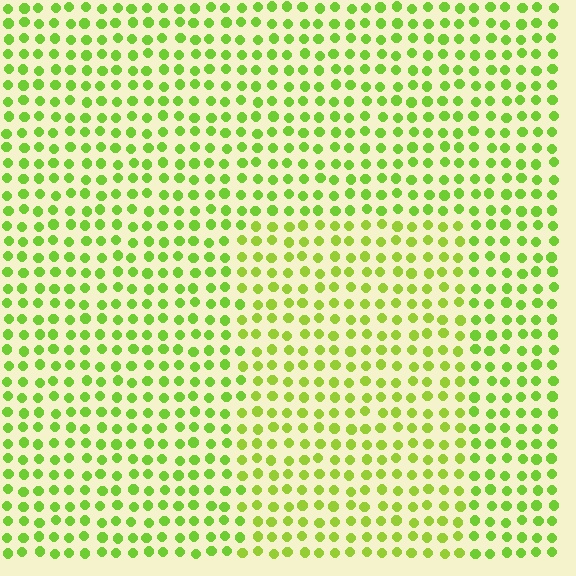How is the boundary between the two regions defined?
The boundary is defined purely by a slight shift in hue (about 14 degrees). Spacing, size, and orientation are identical on both sides.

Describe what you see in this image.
The image is filled with small lime elements in a uniform arrangement. A rectangle-shaped region is visible where the elements are tinted to a slightly different hue, forming a subtle color boundary.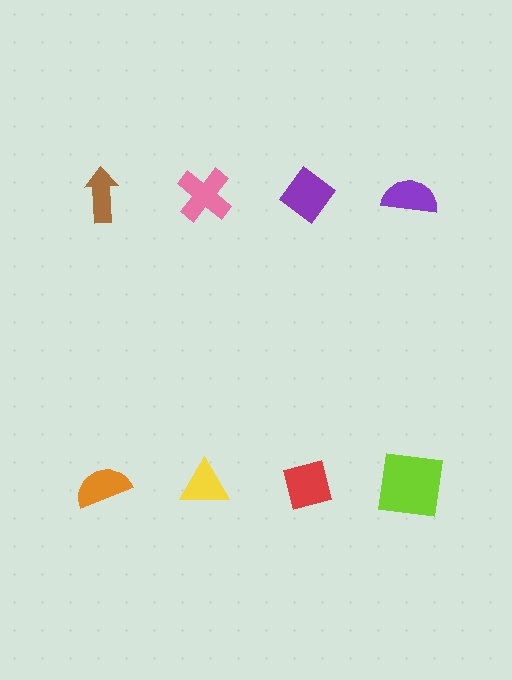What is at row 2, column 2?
A yellow triangle.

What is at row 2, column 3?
A red square.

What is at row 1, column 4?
A purple semicircle.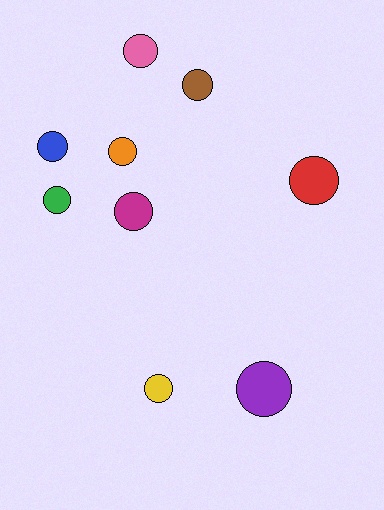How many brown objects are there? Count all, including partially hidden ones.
There is 1 brown object.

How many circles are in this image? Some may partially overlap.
There are 9 circles.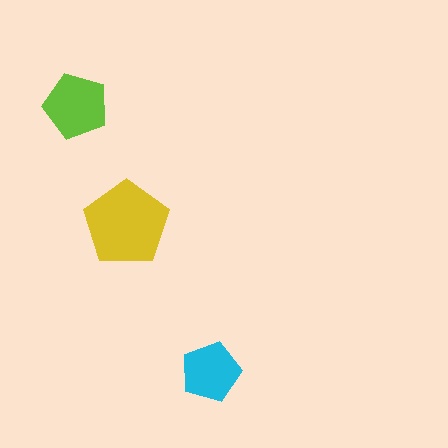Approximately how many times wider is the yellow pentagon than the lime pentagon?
About 1.5 times wider.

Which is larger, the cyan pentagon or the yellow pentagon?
The yellow one.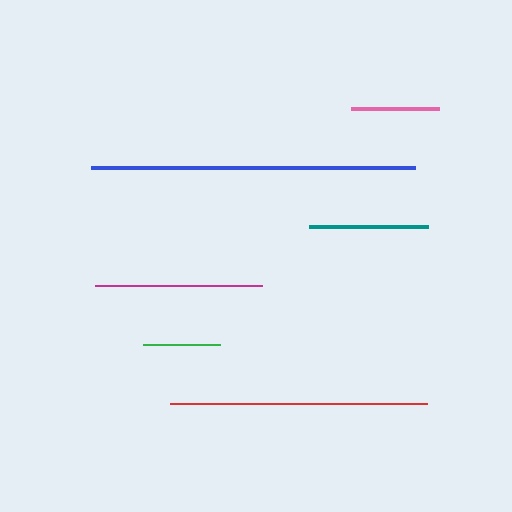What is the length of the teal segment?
The teal segment is approximately 119 pixels long.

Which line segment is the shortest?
The green line is the shortest at approximately 77 pixels.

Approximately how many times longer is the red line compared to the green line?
The red line is approximately 3.3 times the length of the green line.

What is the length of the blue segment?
The blue segment is approximately 324 pixels long.